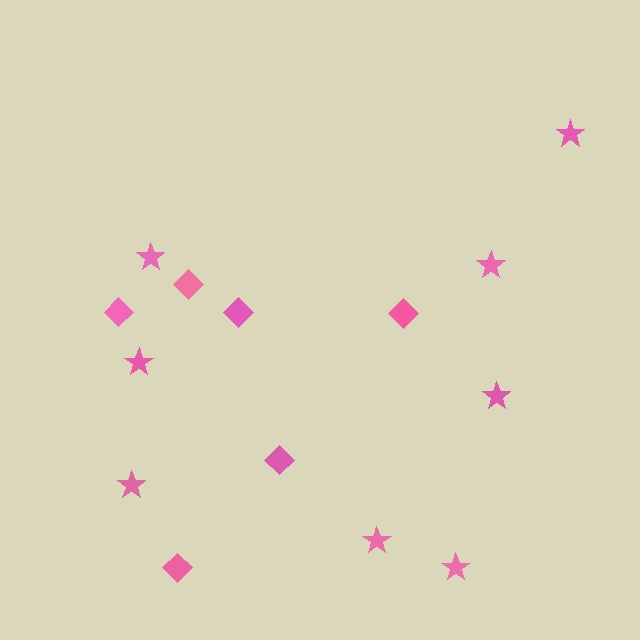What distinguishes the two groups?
There are 2 groups: one group of stars (8) and one group of diamonds (6).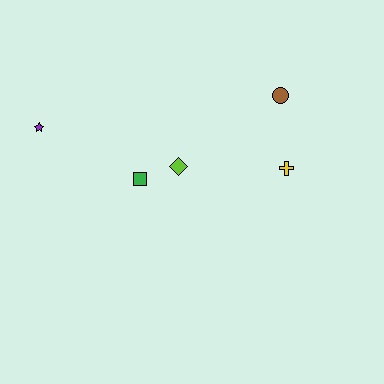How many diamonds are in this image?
There is 1 diamond.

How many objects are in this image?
There are 5 objects.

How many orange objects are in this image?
There are no orange objects.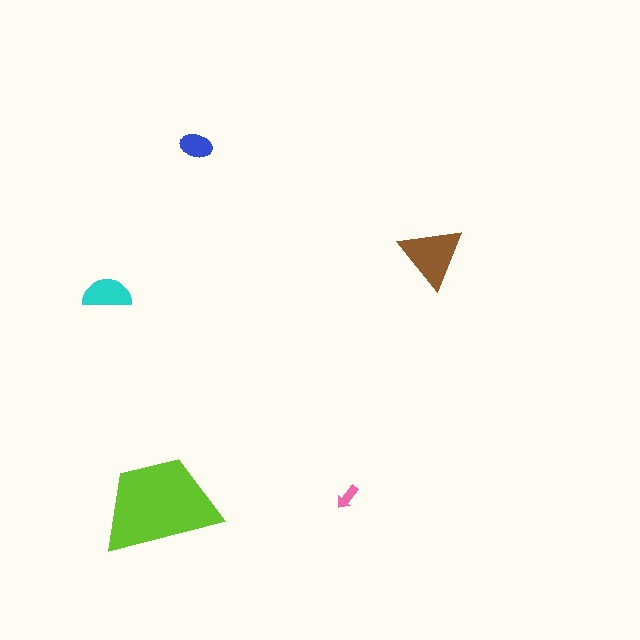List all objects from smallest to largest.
The pink arrow, the blue ellipse, the cyan semicircle, the brown triangle, the lime trapezoid.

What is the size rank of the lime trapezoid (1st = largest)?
1st.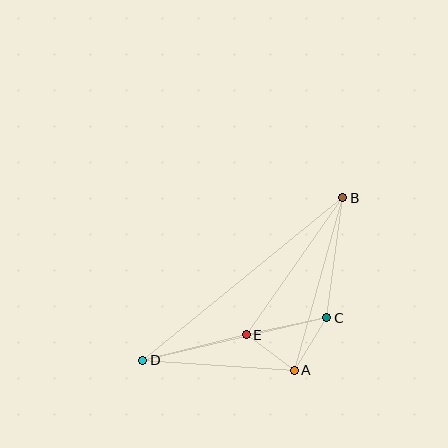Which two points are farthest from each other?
Points B and D are farthest from each other.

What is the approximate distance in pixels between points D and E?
The distance between D and E is approximately 106 pixels.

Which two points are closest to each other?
Points A and E are closest to each other.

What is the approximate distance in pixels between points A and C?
The distance between A and C is approximately 61 pixels.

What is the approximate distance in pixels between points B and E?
The distance between B and E is approximately 167 pixels.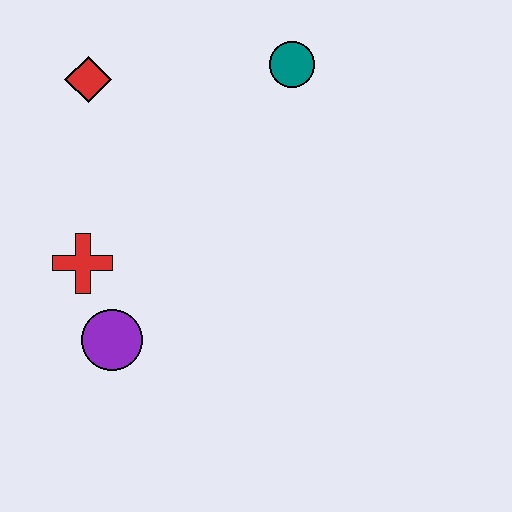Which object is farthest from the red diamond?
The purple circle is farthest from the red diamond.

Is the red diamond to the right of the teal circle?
No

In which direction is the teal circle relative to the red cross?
The teal circle is to the right of the red cross.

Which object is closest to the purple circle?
The red cross is closest to the purple circle.